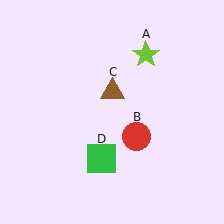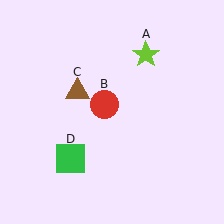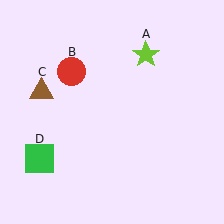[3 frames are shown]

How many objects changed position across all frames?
3 objects changed position: red circle (object B), brown triangle (object C), green square (object D).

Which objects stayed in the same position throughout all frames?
Lime star (object A) remained stationary.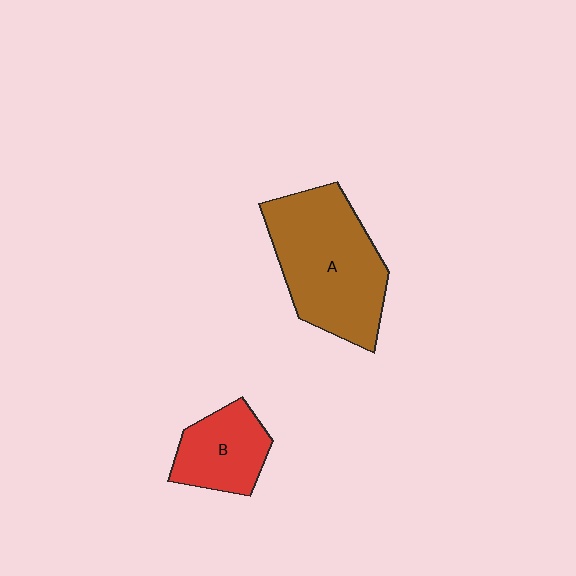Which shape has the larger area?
Shape A (brown).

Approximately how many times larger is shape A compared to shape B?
Approximately 2.0 times.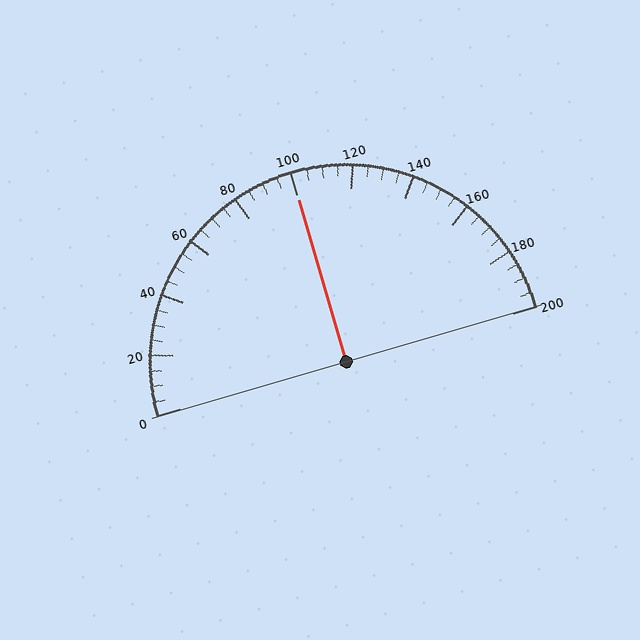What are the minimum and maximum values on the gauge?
The gauge ranges from 0 to 200.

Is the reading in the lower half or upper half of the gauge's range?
The reading is in the upper half of the range (0 to 200).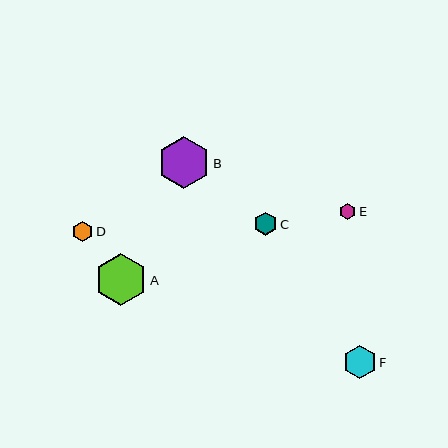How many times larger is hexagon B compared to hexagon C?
Hexagon B is approximately 2.3 times the size of hexagon C.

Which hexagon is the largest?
Hexagon A is the largest with a size of approximately 52 pixels.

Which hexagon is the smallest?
Hexagon E is the smallest with a size of approximately 16 pixels.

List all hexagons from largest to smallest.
From largest to smallest: A, B, F, C, D, E.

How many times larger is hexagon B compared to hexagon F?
Hexagon B is approximately 1.6 times the size of hexagon F.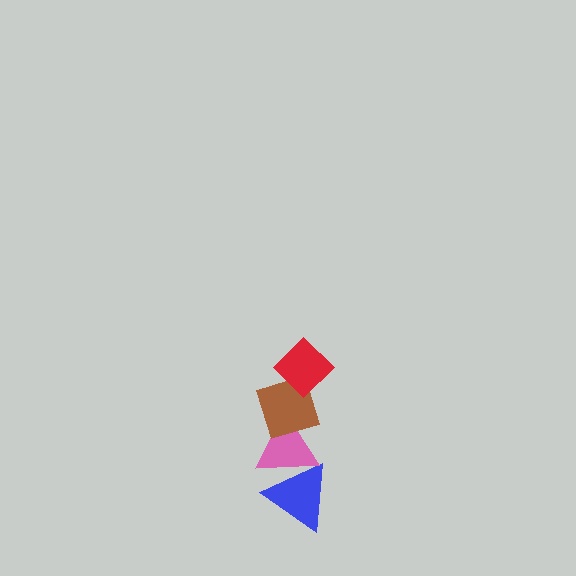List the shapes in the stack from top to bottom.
From top to bottom: the red diamond, the brown diamond, the pink triangle, the blue triangle.